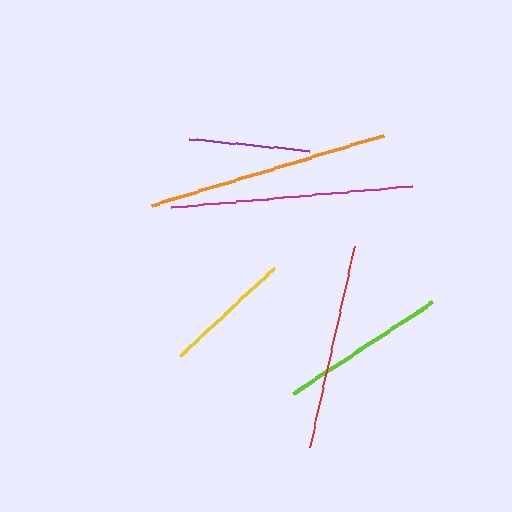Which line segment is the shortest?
The purple line is the shortest at approximately 121 pixels.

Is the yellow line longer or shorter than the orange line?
The orange line is longer than the yellow line.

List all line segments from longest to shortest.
From longest to shortest: magenta, orange, red, lime, yellow, purple.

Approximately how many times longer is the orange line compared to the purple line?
The orange line is approximately 2.0 times the length of the purple line.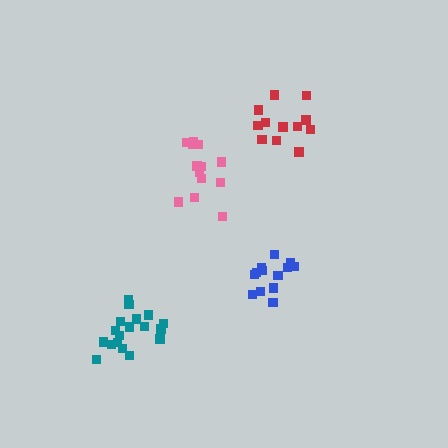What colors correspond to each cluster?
The clusters are colored: teal, blue, pink, red.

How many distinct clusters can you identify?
There are 4 distinct clusters.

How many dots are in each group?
Group 1: 18 dots, Group 2: 13 dots, Group 3: 13 dots, Group 4: 12 dots (56 total).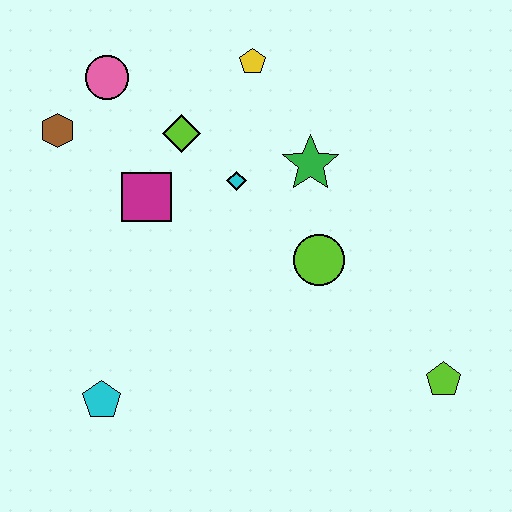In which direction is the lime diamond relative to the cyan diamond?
The lime diamond is to the left of the cyan diamond.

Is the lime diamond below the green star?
No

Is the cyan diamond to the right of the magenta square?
Yes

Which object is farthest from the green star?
The cyan pentagon is farthest from the green star.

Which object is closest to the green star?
The cyan diamond is closest to the green star.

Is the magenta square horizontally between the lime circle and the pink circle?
Yes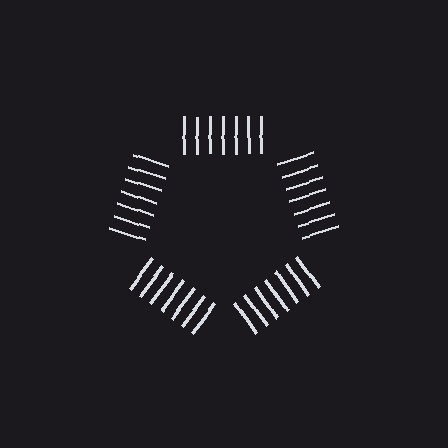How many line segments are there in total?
35 — 7 along each of the 5 edges.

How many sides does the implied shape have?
5 sides — the line-ends trace a pentagon.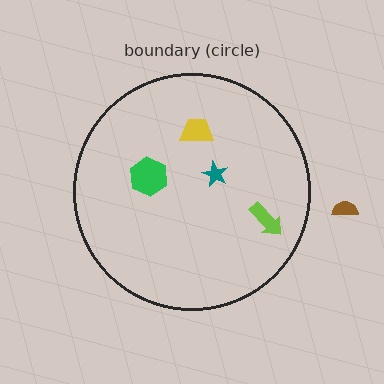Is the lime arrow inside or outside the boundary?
Inside.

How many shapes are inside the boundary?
4 inside, 1 outside.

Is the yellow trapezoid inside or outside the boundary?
Inside.